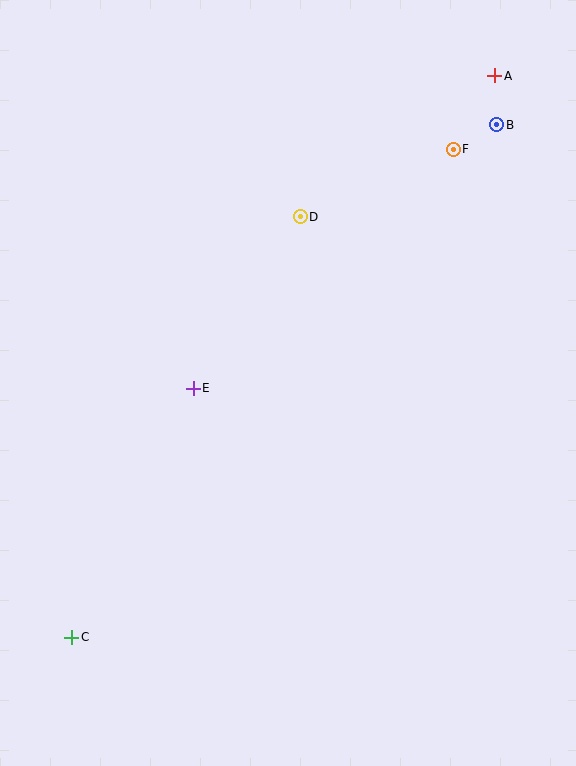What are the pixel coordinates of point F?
Point F is at (453, 149).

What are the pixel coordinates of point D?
Point D is at (300, 217).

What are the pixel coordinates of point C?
Point C is at (72, 637).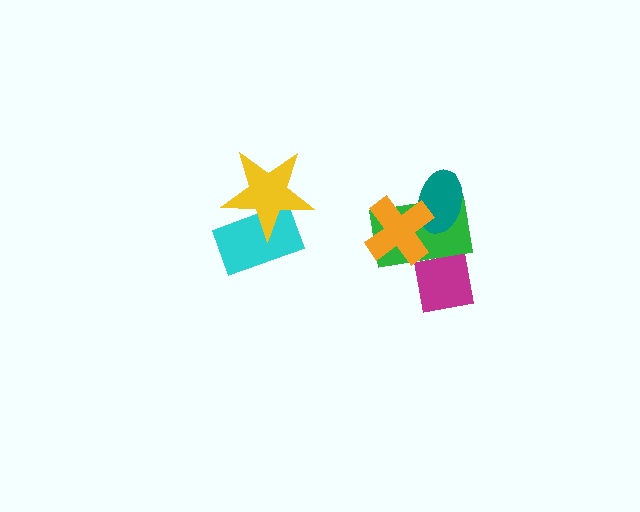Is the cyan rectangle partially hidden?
Yes, it is partially covered by another shape.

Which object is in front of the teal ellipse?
The orange cross is in front of the teal ellipse.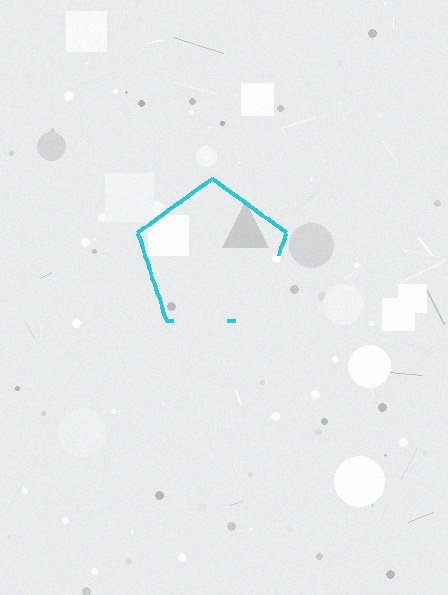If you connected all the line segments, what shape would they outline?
They would outline a pentagon.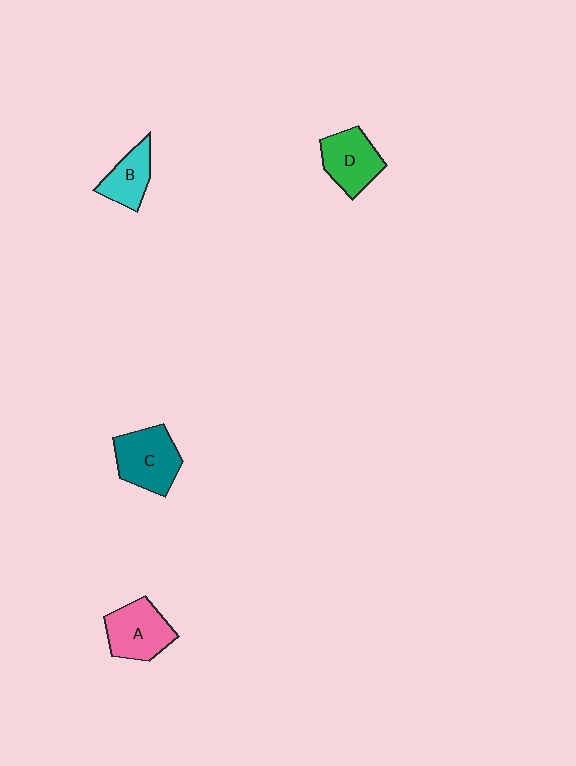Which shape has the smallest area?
Shape B (cyan).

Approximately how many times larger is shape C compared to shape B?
Approximately 1.5 times.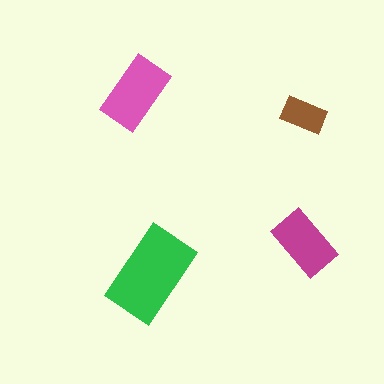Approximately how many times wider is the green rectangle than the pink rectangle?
About 1.5 times wider.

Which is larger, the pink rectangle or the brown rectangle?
The pink one.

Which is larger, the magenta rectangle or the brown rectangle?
The magenta one.